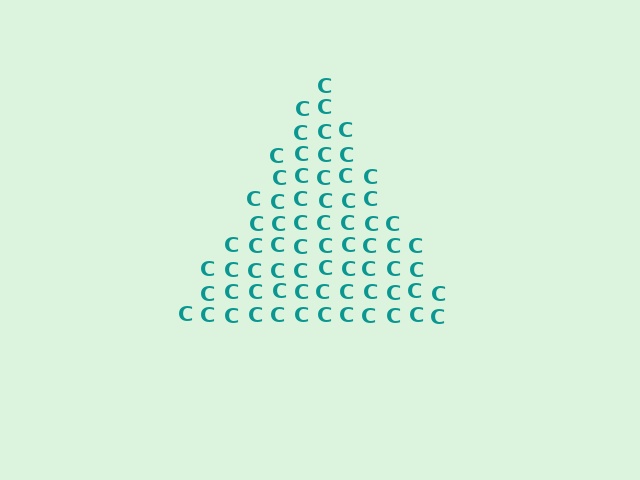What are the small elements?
The small elements are letter C's.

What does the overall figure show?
The overall figure shows a triangle.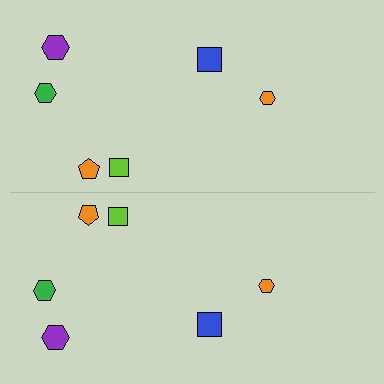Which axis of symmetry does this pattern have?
The pattern has a horizontal axis of symmetry running through the center of the image.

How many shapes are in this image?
There are 12 shapes in this image.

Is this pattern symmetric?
Yes, this pattern has bilateral (reflection) symmetry.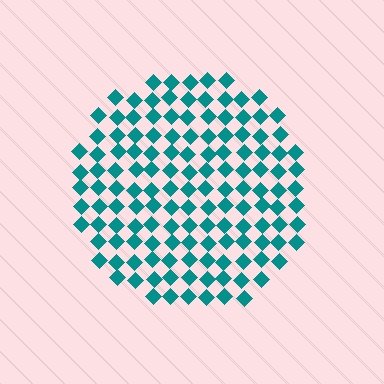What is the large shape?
The large shape is a circle.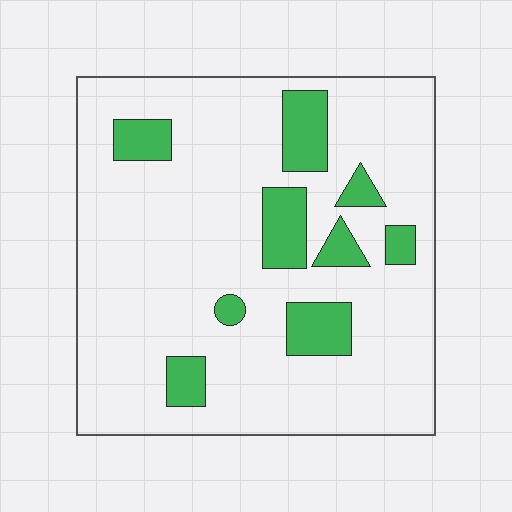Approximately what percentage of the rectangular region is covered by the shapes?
Approximately 15%.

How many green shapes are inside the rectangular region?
9.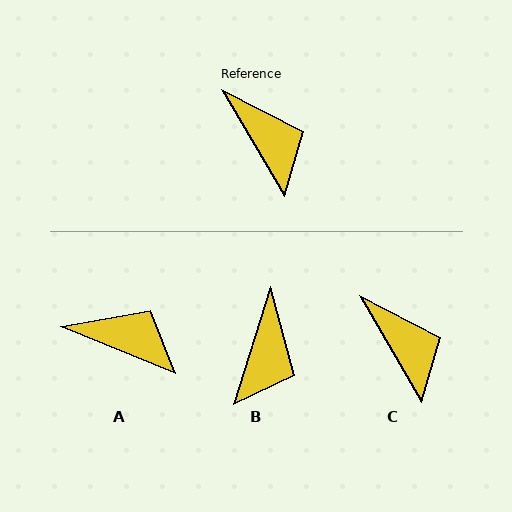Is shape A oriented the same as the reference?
No, it is off by about 38 degrees.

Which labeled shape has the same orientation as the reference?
C.